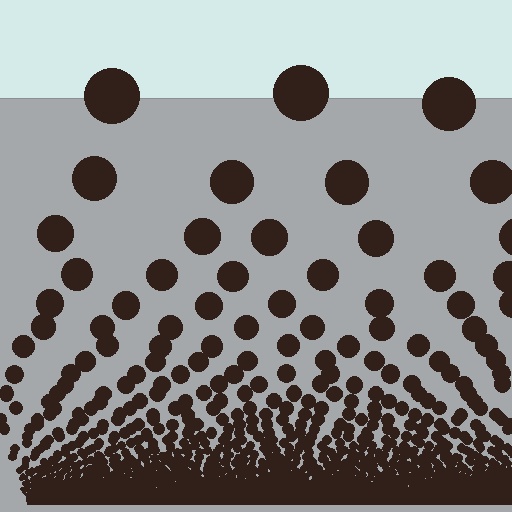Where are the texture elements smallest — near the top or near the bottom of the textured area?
Near the bottom.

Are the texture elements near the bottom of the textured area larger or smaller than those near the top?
Smaller. The gradient is inverted — elements near the bottom are smaller and denser.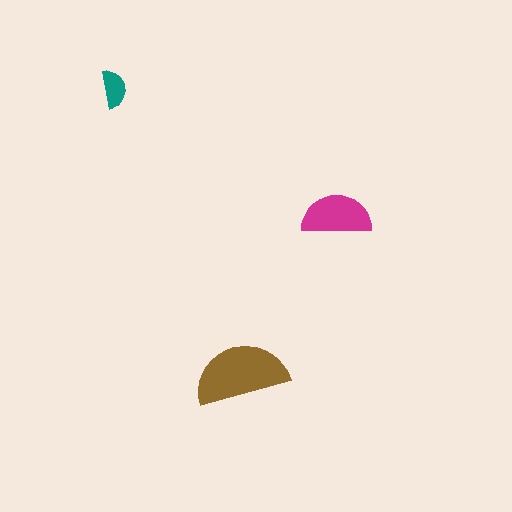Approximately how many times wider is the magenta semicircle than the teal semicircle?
About 2 times wider.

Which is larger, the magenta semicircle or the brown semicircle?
The brown one.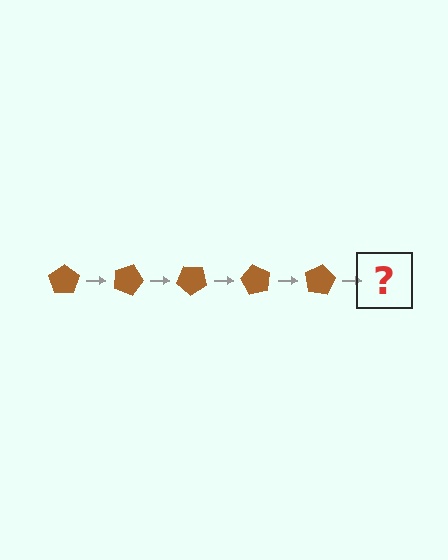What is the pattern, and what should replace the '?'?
The pattern is that the pentagon rotates 20 degrees each step. The '?' should be a brown pentagon rotated 100 degrees.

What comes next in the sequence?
The next element should be a brown pentagon rotated 100 degrees.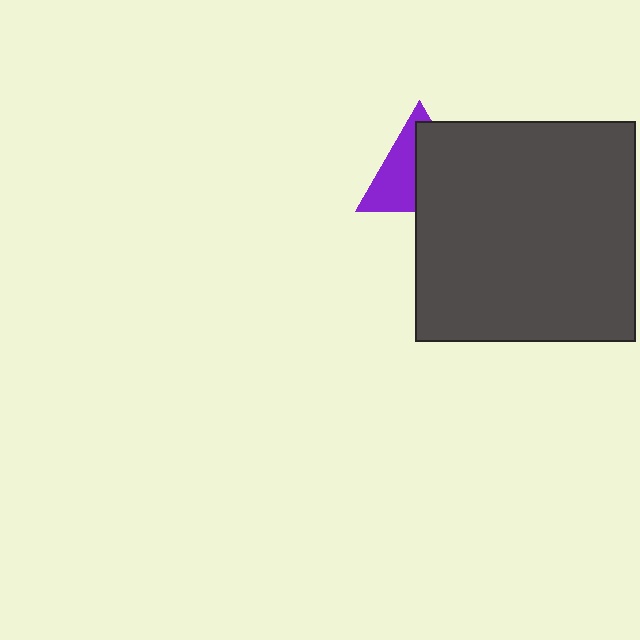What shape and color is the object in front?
The object in front is a dark gray square.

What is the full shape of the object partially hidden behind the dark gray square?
The partially hidden object is a purple triangle.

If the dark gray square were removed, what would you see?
You would see the complete purple triangle.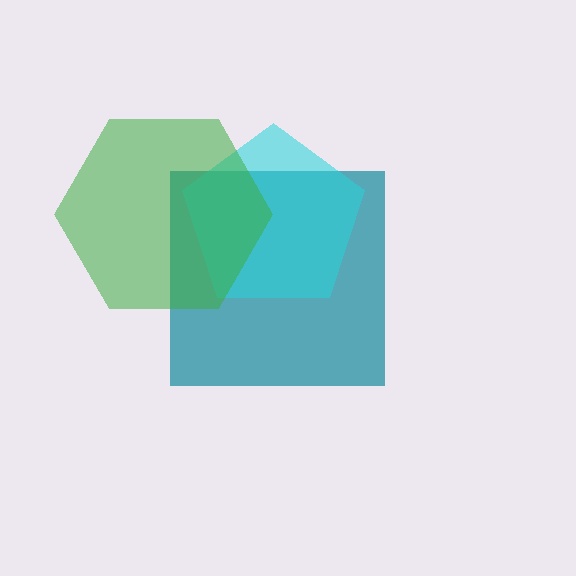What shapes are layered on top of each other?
The layered shapes are: a teal square, a cyan pentagon, a green hexagon.